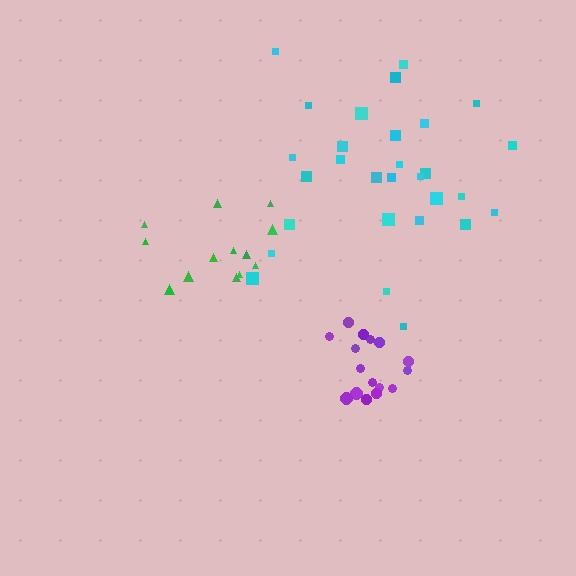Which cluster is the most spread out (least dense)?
Cyan.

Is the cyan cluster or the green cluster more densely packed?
Green.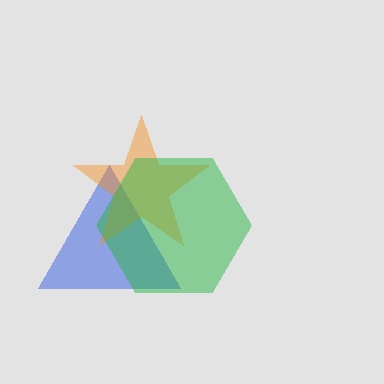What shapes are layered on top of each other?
The layered shapes are: a blue triangle, an orange star, a green hexagon.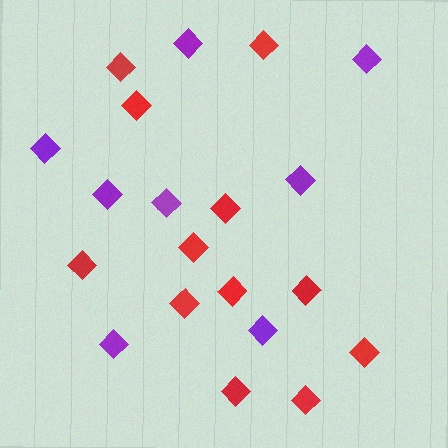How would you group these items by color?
There are 2 groups: one group of red diamonds (12) and one group of purple diamonds (8).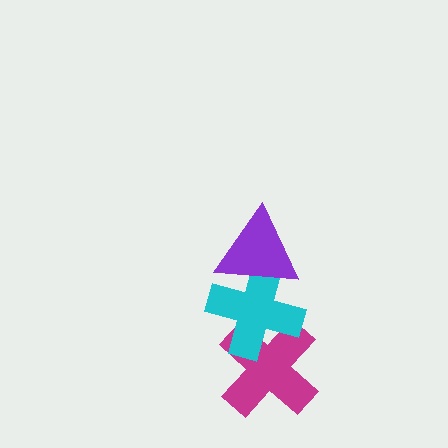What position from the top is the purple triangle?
The purple triangle is 1st from the top.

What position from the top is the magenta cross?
The magenta cross is 3rd from the top.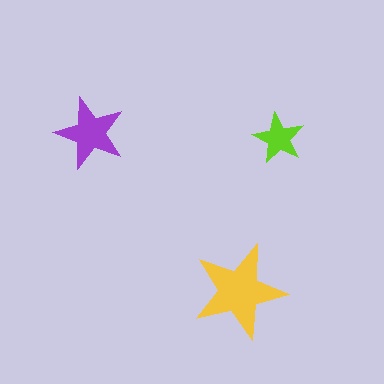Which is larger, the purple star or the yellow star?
The yellow one.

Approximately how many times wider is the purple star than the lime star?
About 1.5 times wider.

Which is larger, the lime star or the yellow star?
The yellow one.